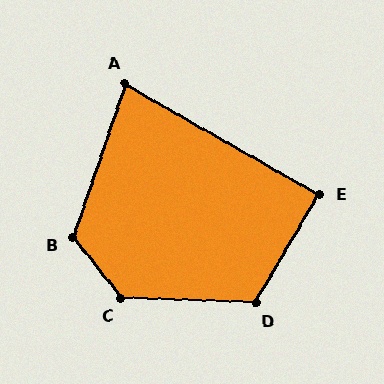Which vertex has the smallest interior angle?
A, at approximately 79 degrees.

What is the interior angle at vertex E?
Approximately 89 degrees (approximately right).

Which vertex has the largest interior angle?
C, at approximately 130 degrees.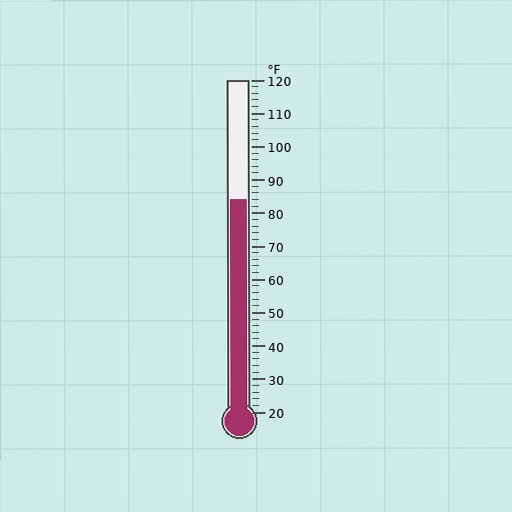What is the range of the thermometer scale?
The thermometer scale ranges from 20°F to 120°F.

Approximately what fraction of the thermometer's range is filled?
The thermometer is filled to approximately 65% of its range.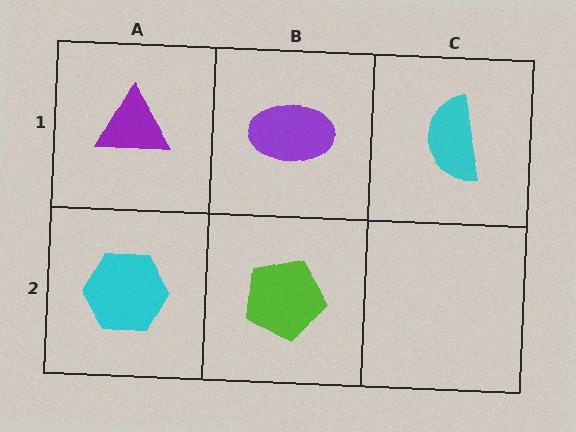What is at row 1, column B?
A purple ellipse.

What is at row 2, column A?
A cyan hexagon.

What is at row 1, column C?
A cyan semicircle.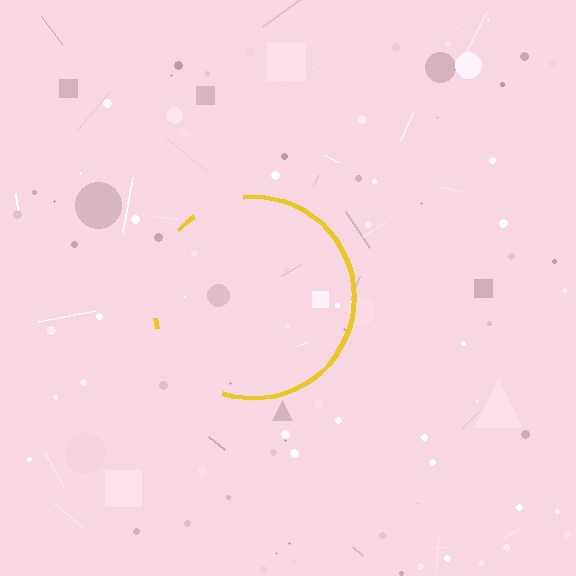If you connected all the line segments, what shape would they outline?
They would outline a circle.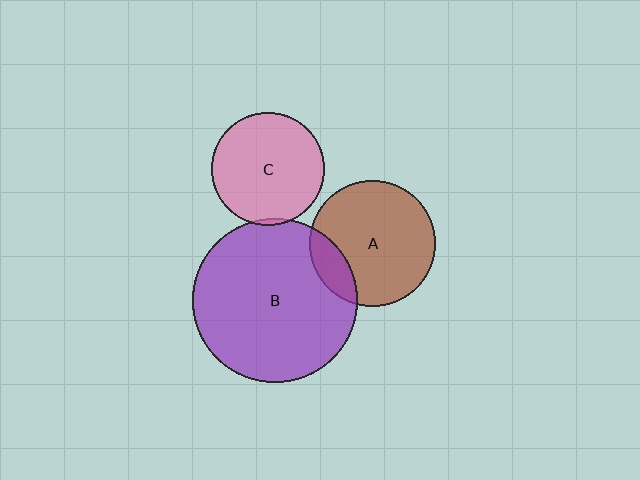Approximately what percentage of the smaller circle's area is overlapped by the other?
Approximately 15%.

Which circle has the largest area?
Circle B (purple).